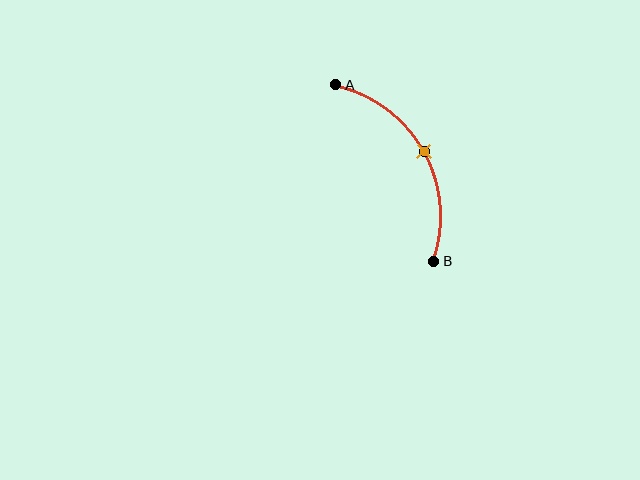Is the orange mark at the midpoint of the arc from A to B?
Yes. The orange mark lies on the arc at equal arc-length from both A and B — it is the arc midpoint.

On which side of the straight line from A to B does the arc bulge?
The arc bulges to the right of the straight line connecting A and B.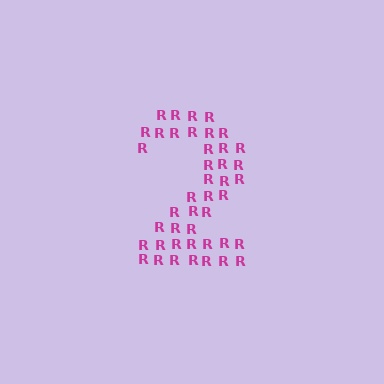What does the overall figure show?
The overall figure shows the digit 2.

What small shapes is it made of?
It is made of small letter R's.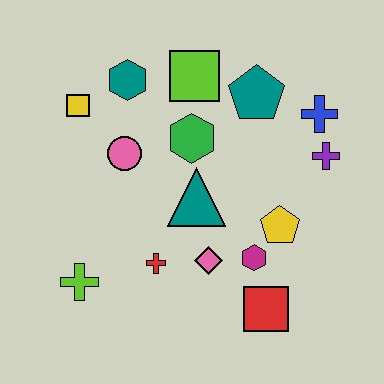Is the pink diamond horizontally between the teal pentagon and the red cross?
Yes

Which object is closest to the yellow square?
The teal hexagon is closest to the yellow square.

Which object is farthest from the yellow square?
The red square is farthest from the yellow square.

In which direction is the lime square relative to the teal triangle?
The lime square is above the teal triangle.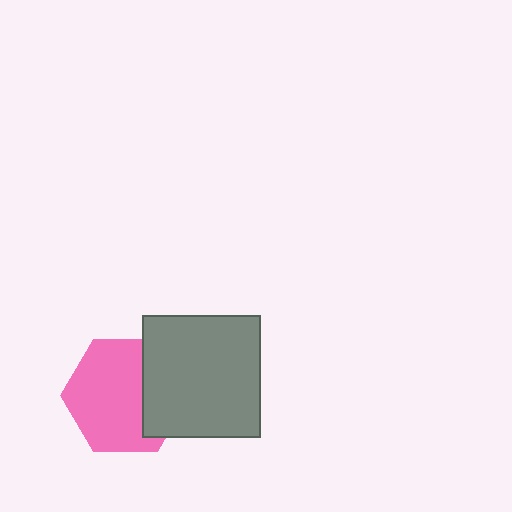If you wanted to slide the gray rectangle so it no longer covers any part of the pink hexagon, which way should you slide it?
Slide it right — that is the most direct way to separate the two shapes.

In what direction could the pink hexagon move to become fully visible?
The pink hexagon could move left. That would shift it out from behind the gray rectangle entirely.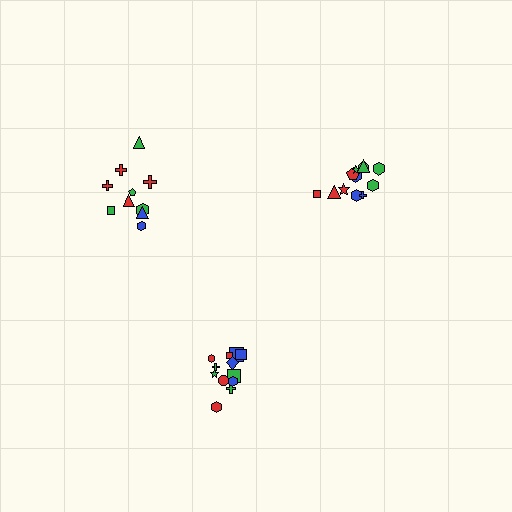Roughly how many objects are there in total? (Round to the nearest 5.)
Roughly 35 objects in total.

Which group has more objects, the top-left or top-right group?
The top-right group.